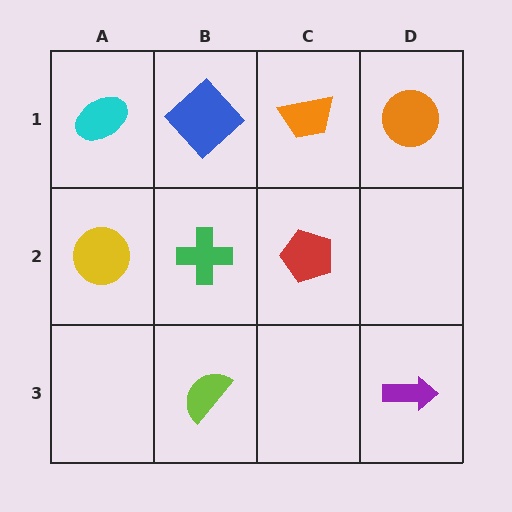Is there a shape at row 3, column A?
No, that cell is empty.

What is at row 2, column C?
A red pentagon.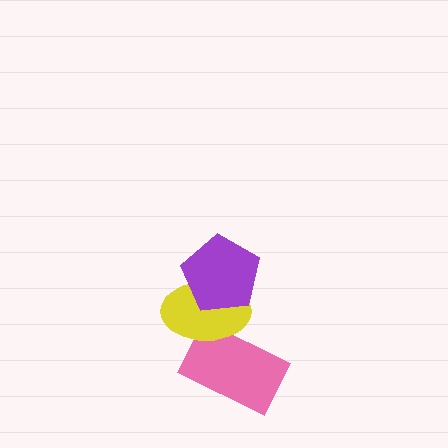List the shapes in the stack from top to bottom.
From top to bottom: the purple pentagon, the yellow ellipse, the pink rectangle.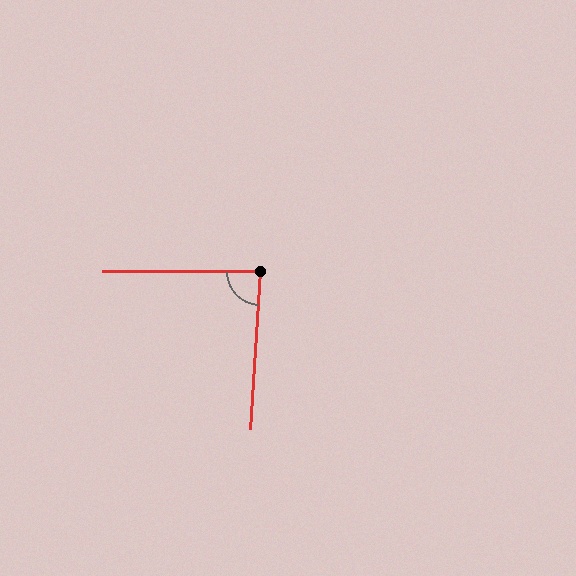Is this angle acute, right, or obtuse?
It is approximately a right angle.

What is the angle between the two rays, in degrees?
Approximately 86 degrees.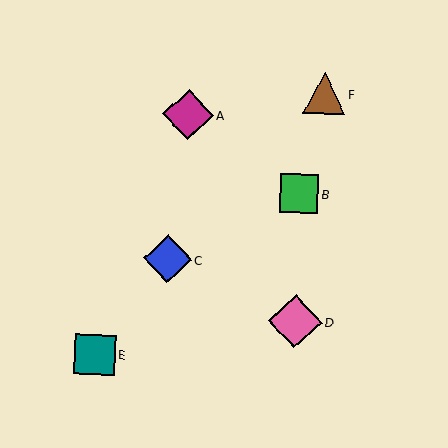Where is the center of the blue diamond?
The center of the blue diamond is at (168, 259).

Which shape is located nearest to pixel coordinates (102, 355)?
The teal square (labeled E) at (95, 355) is nearest to that location.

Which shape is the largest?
The pink diamond (labeled D) is the largest.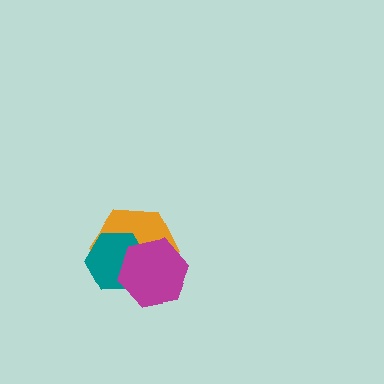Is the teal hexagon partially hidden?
Yes, it is partially covered by another shape.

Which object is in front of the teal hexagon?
The magenta hexagon is in front of the teal hexagon.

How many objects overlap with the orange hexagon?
2 objects overlap with the orange hexagon.